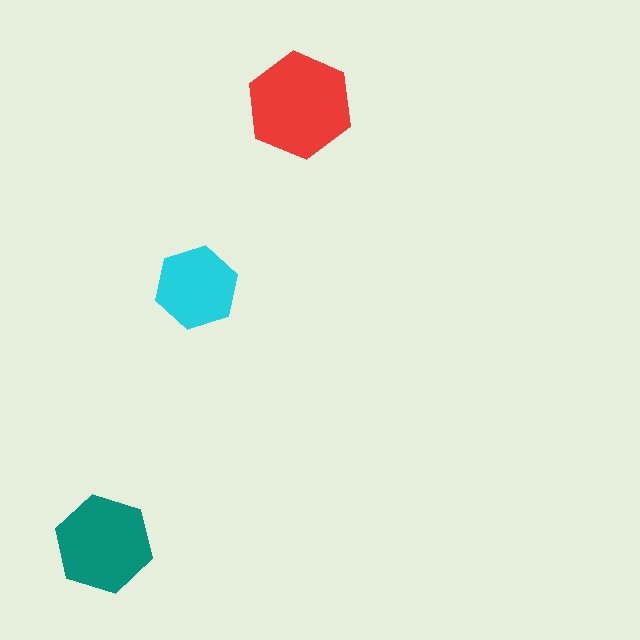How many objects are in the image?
There are 3 objects in the image.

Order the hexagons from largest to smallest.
the red one, the teal one, the cyan one.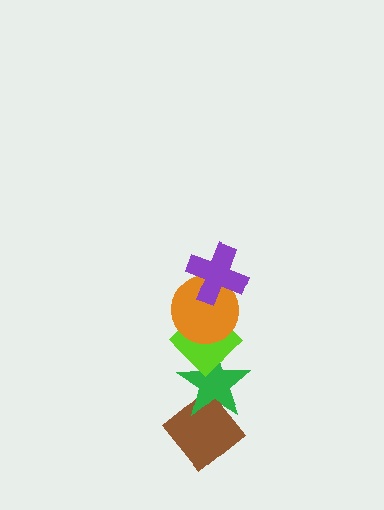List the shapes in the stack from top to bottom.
From top to bottom: the purple cross, the orange circle, the lime diamond, the green star, the brown diamond.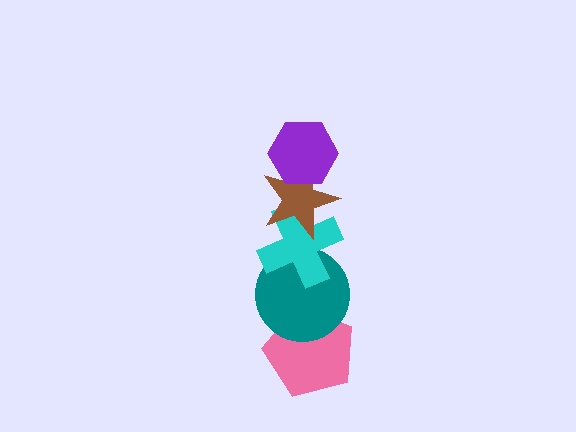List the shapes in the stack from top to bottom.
From top to bottom: the purple hexagon, the brown star, the cyan cross, the teal circle, the pink pentagon.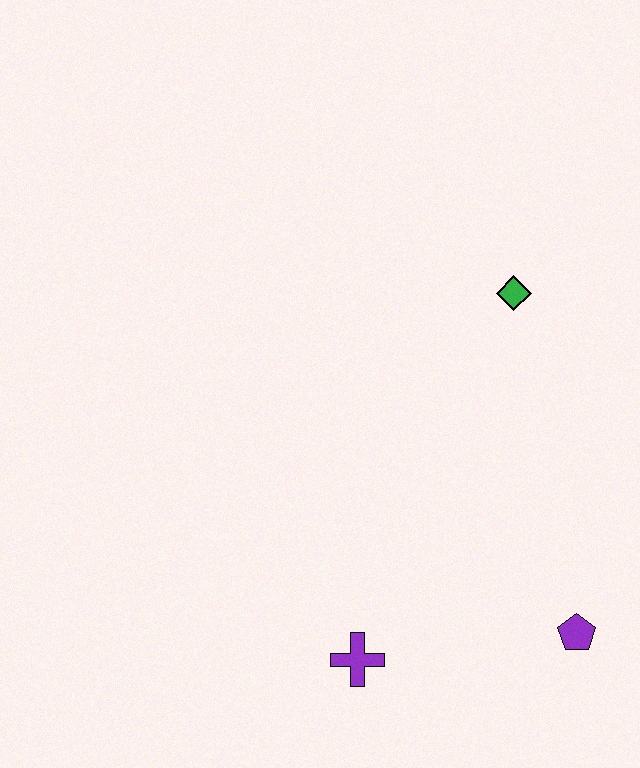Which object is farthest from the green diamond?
The purple cross is farthest from the green diamond.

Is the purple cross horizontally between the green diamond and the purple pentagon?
No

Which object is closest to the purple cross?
The purple pentagon is closest to the purple cross.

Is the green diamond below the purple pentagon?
No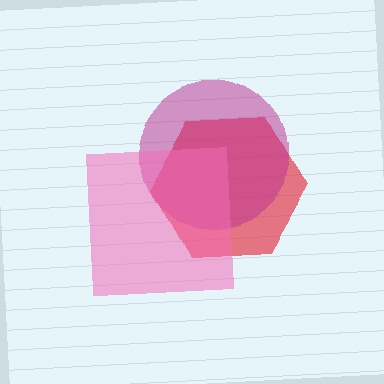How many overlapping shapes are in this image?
There are 3 overlapping shapes in the image.